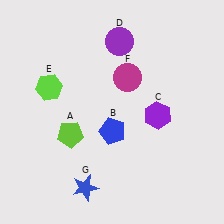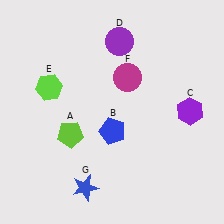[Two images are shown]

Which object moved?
The purple hexagon (C) moved right.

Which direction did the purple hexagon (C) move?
The purple hexagon (C) moved right.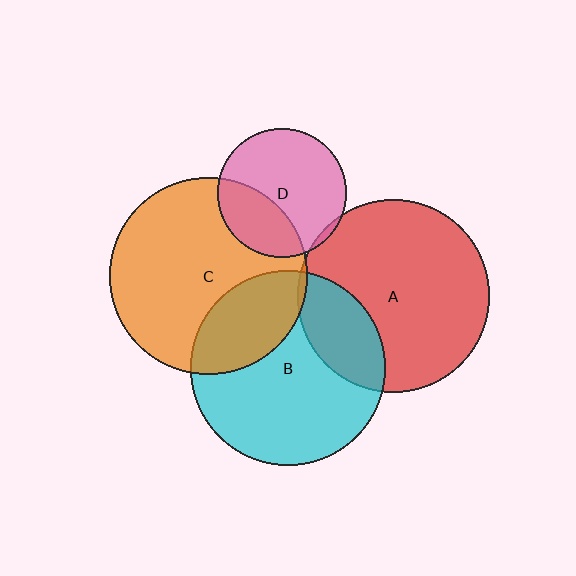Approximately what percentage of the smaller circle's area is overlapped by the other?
Approximately 5%.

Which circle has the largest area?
Circle C (orange).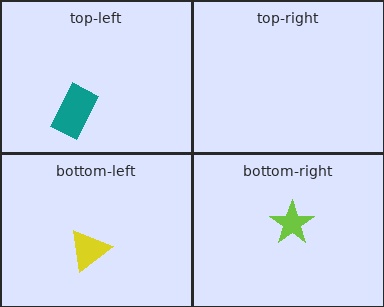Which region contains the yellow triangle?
The bottom-left region.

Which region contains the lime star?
The bottom-right region.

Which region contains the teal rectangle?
The top-left region.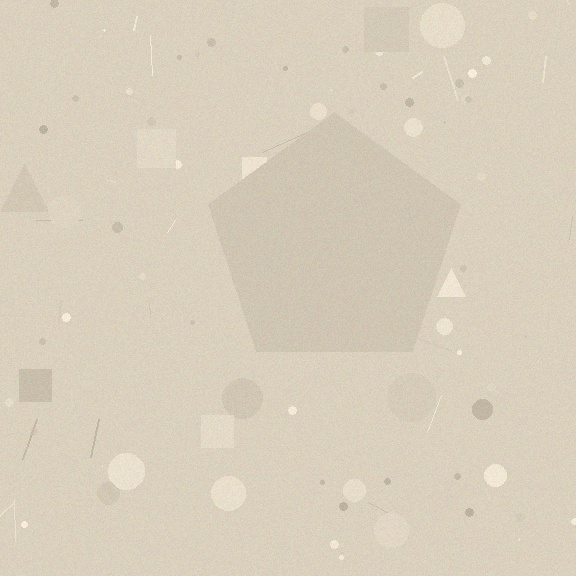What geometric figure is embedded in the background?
A pentagon is embedded in the background.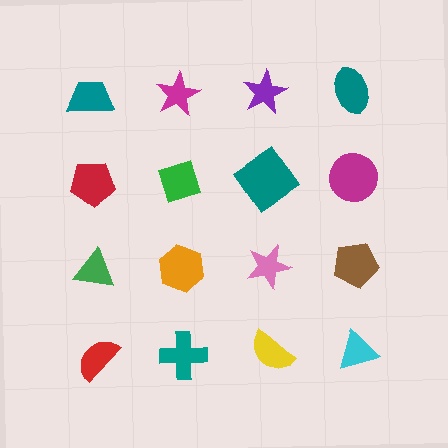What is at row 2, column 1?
A red pentagon.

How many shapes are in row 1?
4 shapes.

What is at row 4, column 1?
A red semicircle.